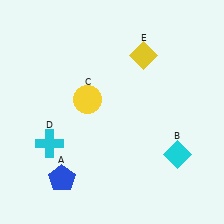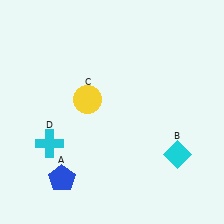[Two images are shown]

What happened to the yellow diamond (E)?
The yellow diamond (E) was removed in Image 2. It was in the top-right area of Image 1.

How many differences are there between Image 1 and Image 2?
There is 1 difference between the two images.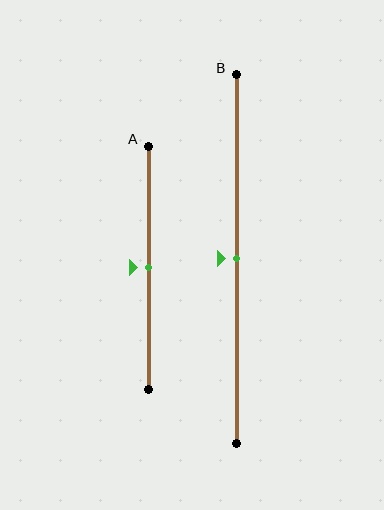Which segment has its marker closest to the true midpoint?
Segment A has its marker closest to the true midpoint.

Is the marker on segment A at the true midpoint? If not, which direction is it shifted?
Yes, the marker on segment A is at the true midpoint.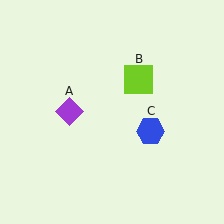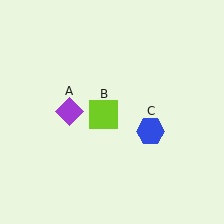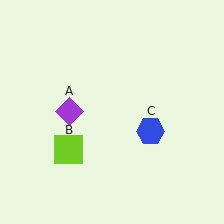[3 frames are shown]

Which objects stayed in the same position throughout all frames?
Purple diamond (object A) and blue hexagon (object C) remained stationary.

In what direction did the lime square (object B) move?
The lime square (object B) moved down and to the left.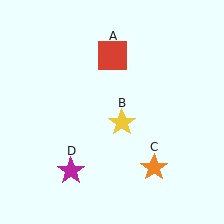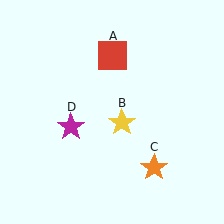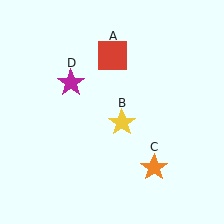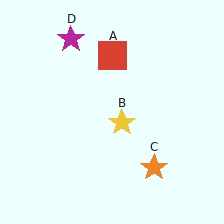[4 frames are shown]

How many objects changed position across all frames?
1 object changed position: magenta star (object D).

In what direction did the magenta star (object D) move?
The magenta star (object D) moved up.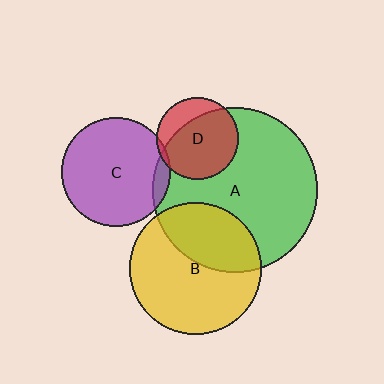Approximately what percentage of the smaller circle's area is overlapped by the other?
Approximately 35%.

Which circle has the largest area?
Circle A (green).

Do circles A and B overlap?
Yes.